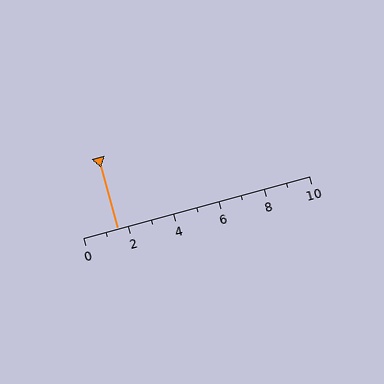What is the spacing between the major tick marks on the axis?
The major ticks are spaced 2 apart.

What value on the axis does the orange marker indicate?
The marker indicates approximately 1.5.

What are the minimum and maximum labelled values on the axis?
The axis runs from 0 to 10.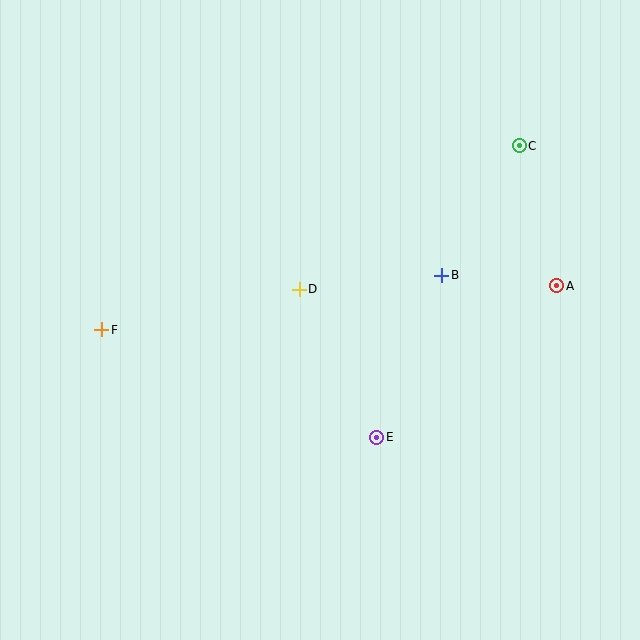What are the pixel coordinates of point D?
Point D is at (299, 289).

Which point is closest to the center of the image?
Point D at (299, 289) is closest to the center.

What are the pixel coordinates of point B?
Point B is at (442, 275).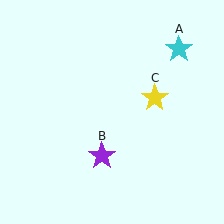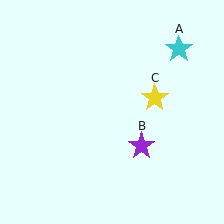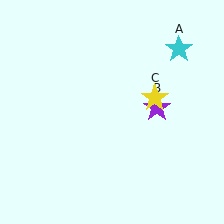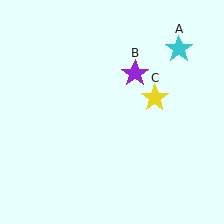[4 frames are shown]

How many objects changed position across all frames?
1 object changed position: purple star (object B).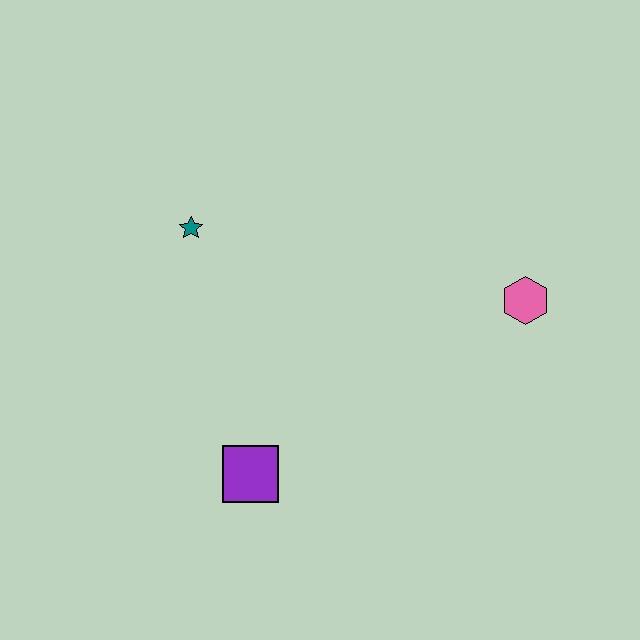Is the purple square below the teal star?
Yes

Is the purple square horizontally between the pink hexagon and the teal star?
Yes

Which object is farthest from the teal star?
The pink hexagon is farthest from the teal star.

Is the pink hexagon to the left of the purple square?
No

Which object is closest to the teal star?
The purple square is closest to the teal star.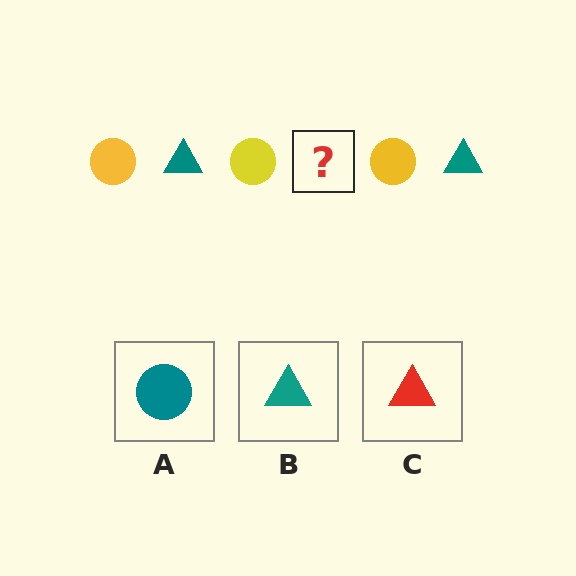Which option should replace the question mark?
Option B.